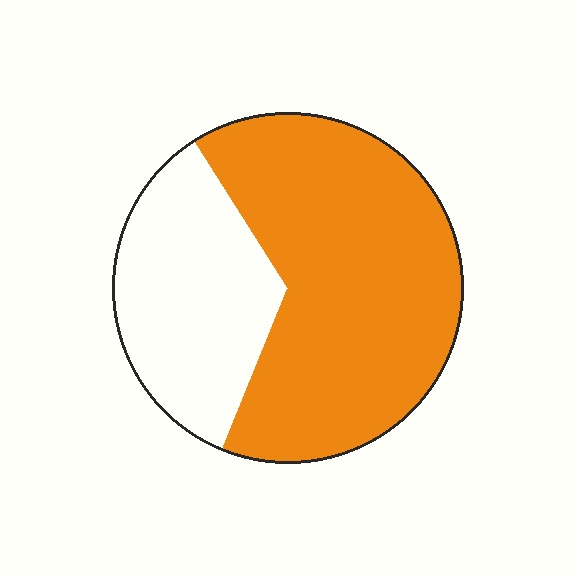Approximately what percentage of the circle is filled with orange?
Approximately 65%.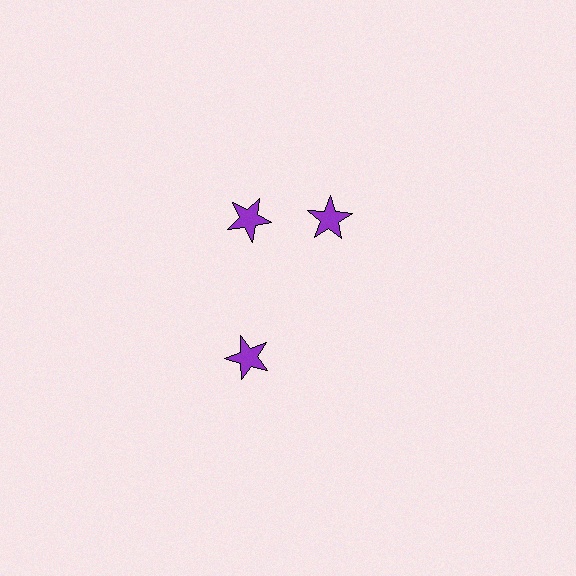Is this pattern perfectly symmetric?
No. The 3 purple stars are arranged in a ring, but one element near the 3 o'clock position is rotated out of alignment along the ring, breaking the 3-fold rotational symmetry.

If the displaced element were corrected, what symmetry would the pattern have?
It would have 3-fold rotational symmetry — the pattern would map onto itself every 120 degrees.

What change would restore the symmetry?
The symmetry would be restored by rotating it back into even spacing with its neighbors so that all 3 stars sit at equal angles and equal distance from the center.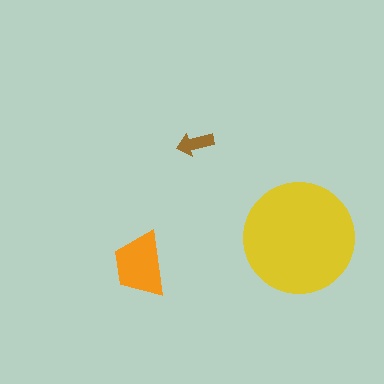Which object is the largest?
The yellow circle.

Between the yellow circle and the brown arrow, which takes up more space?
The yellow circle.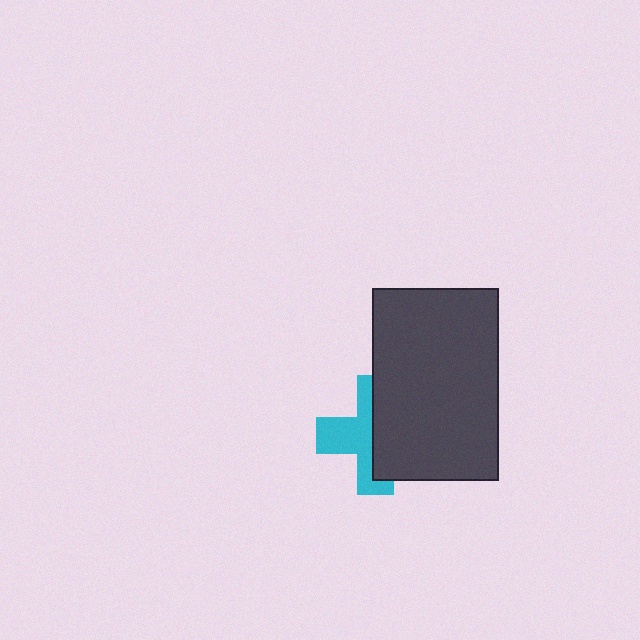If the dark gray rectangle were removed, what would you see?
You would see the complete cyan cross.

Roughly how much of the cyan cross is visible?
About half of it is visible (roughly 48%).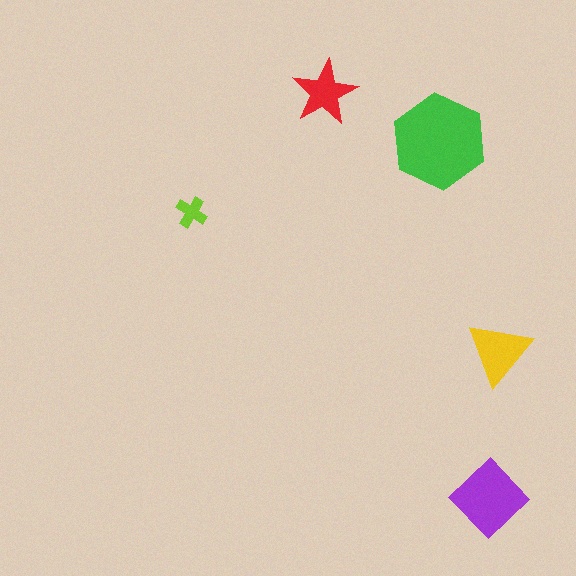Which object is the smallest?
The lime cross.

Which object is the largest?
The green hexagon.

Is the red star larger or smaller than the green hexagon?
Smaller.